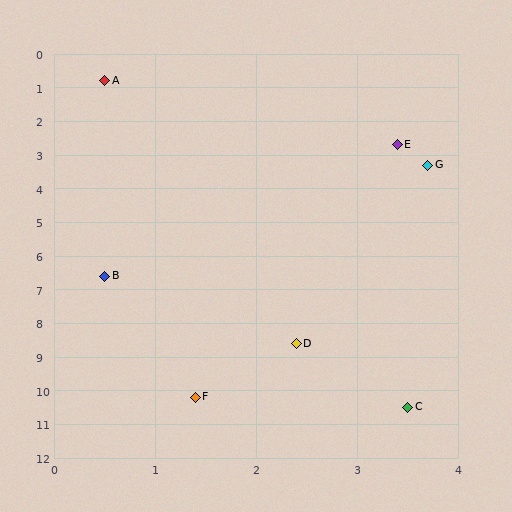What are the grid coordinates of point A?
Point A is at approximately (0.5, 0.8).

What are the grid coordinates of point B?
Point B is at approximately (0.5, 6.6).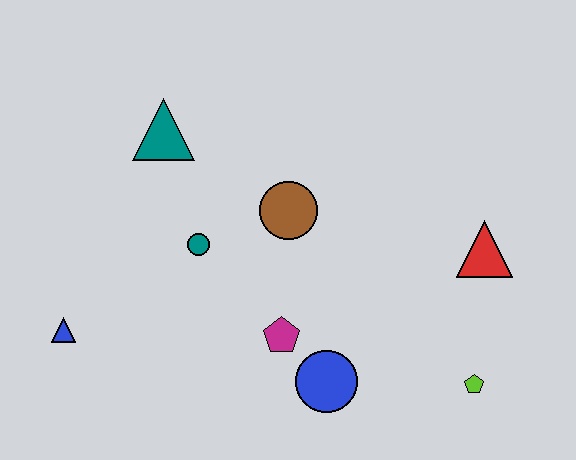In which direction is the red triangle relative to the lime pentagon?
The red triangle is above the lime pentagon.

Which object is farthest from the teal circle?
The lime pentagon is farthest from the teal circle.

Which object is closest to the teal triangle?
The teal circle is closest to the teal triangle.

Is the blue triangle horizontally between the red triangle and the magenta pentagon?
No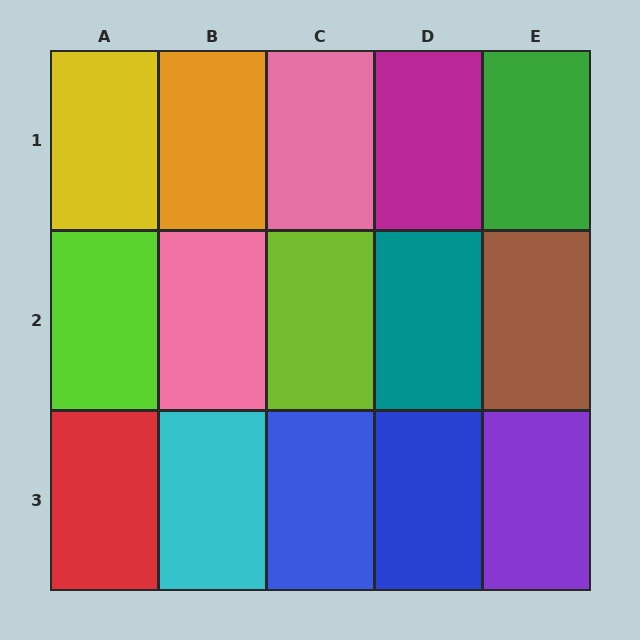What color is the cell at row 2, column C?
Lime.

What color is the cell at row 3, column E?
Purple.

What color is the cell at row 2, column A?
Lime.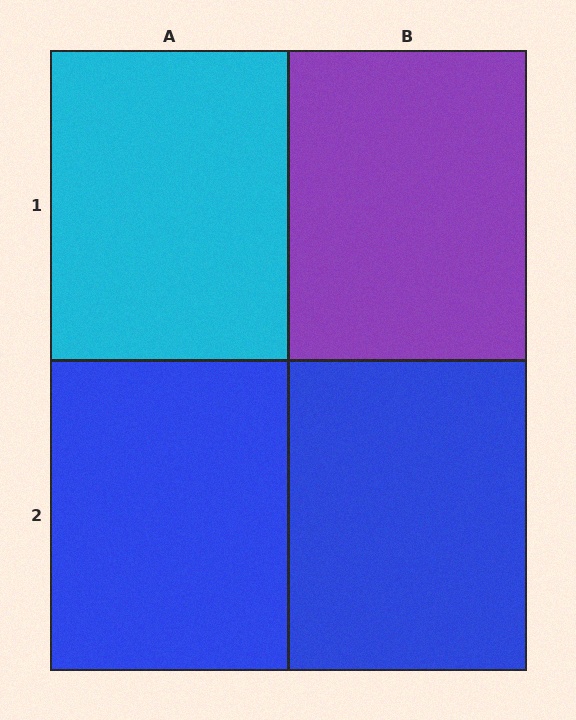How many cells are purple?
1 cell is purple.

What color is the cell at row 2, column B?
Blue.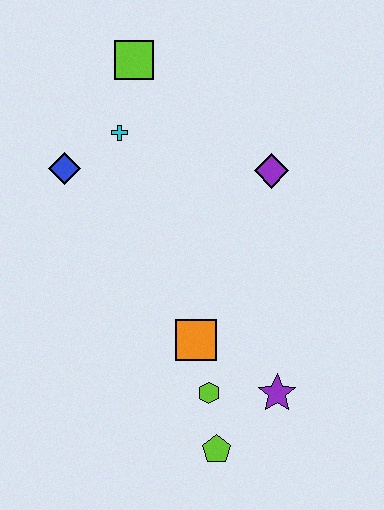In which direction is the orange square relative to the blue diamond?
The orange square is below the blue diamond.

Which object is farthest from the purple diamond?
The lime pentagon is farthest from the purple diamond.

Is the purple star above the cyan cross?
No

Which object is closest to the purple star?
The lime hexagon is closest to the purple star.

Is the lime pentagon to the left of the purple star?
Yes